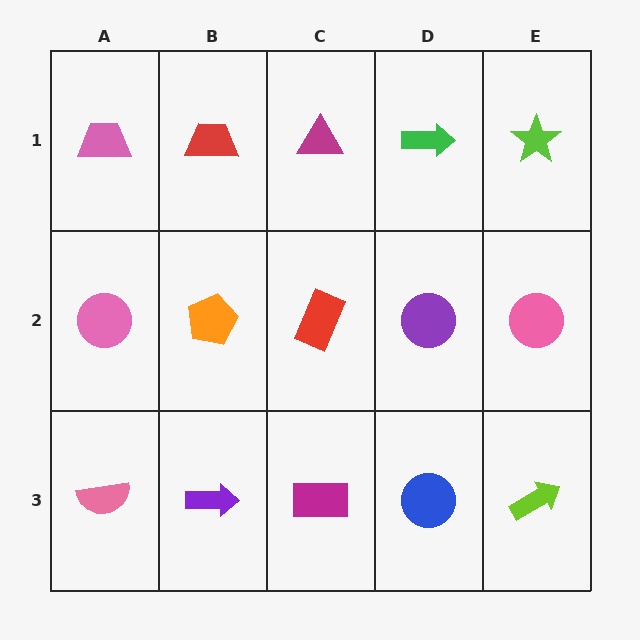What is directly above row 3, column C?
A red rectangle.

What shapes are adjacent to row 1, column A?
A pink circle (row 2, column A), a red trapezoid (row 1, column B).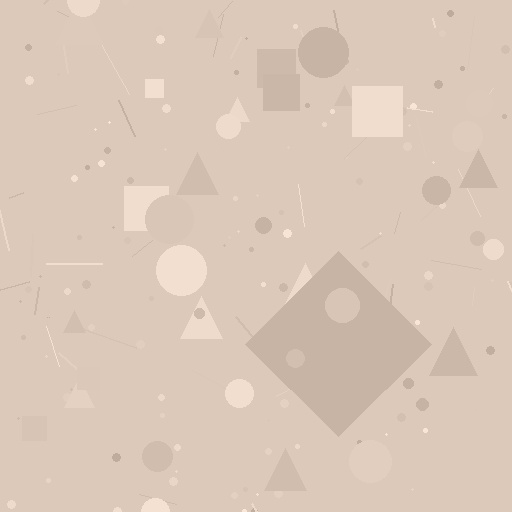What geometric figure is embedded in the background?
A diamond is embedded in the background.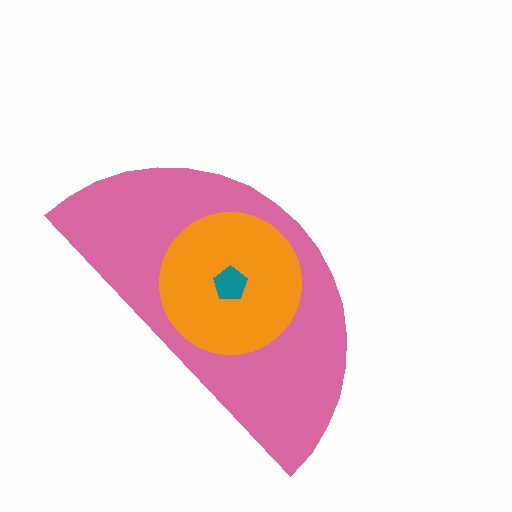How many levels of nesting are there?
3.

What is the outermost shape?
The pink semicircle.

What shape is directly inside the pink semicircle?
The orange circle.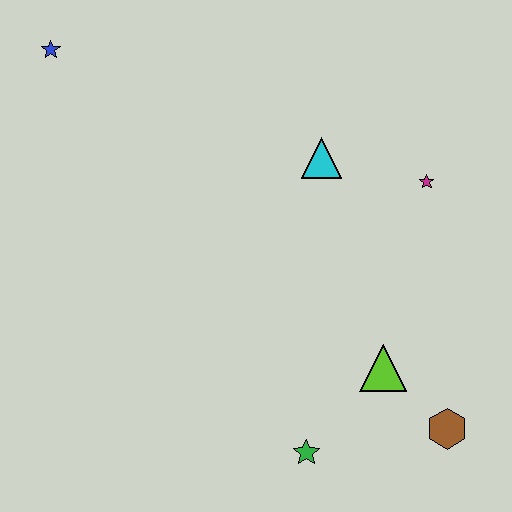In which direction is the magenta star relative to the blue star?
The magenta star is to the right of the blue star.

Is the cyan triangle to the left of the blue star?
No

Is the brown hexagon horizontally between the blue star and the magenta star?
No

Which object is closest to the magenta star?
The cyan triangle is closest to the magenta star.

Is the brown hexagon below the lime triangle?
Yes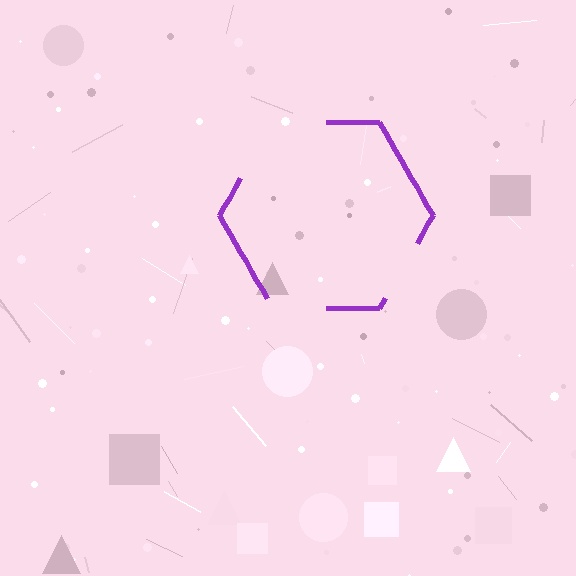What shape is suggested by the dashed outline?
The dashed outline suggests a hexagon.